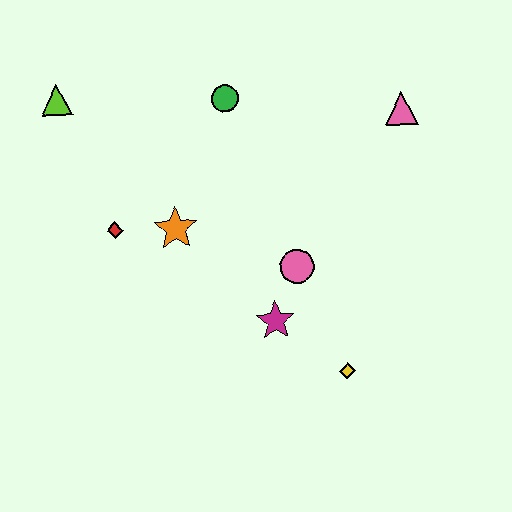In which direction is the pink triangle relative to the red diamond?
The pink triangle is to the right of the red diamond.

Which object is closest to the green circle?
The orange star is closest to the green circle.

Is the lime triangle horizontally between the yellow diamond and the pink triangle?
No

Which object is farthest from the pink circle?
The lime triangle is farthest from the pink circle.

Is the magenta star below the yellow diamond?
No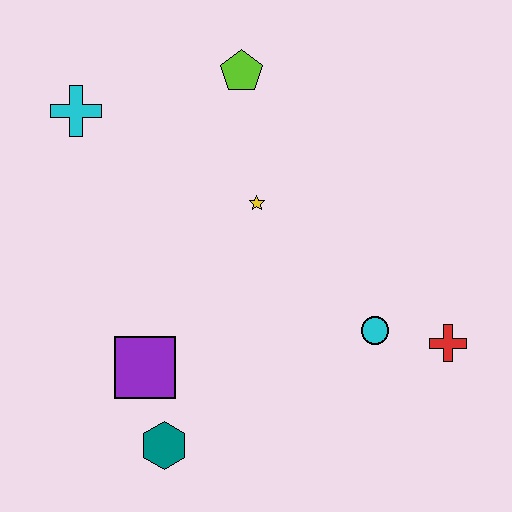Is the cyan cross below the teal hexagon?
No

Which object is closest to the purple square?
The teal hexagon is closest to the purple square.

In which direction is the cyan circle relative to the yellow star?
The cyan circle is below the yellow star.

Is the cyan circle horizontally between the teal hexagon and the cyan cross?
No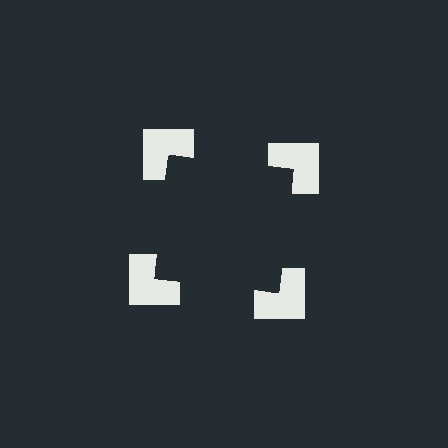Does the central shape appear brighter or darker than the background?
It typically appears slightly darker than the background, even though no actual brightness change is drawn.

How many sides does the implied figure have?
4 sides.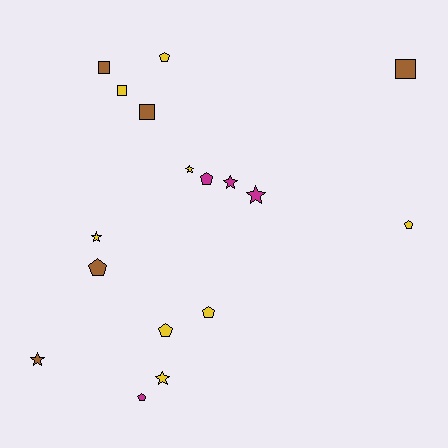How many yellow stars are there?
There are 3 yellow stars.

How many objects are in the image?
There are 17 objects.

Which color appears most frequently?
Yellow, with 8 objects.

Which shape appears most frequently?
Pentagon, with 7 objects.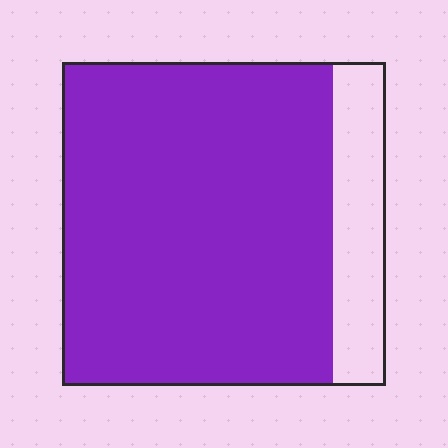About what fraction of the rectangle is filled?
About five sixths (5/6).